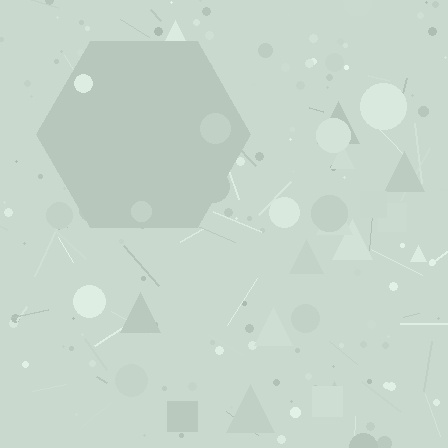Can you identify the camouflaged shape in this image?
The camouflaged shape is a hexagon.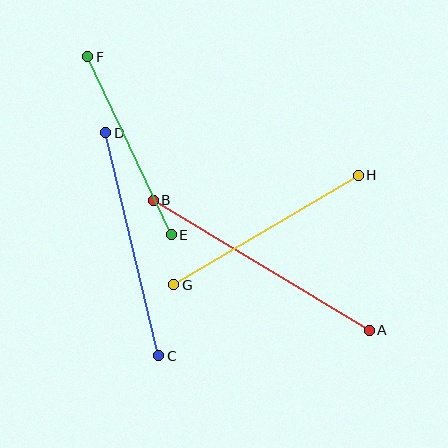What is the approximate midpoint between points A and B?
The midpoint is at approximately (261, 265) pixels.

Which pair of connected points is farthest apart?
Points A and B are farthest apart.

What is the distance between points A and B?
The distance is approximately 252 pixels.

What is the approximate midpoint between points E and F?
The midpoint is at approximately (129, 146) pixels.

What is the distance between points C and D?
The distance is approximately 230 pixels.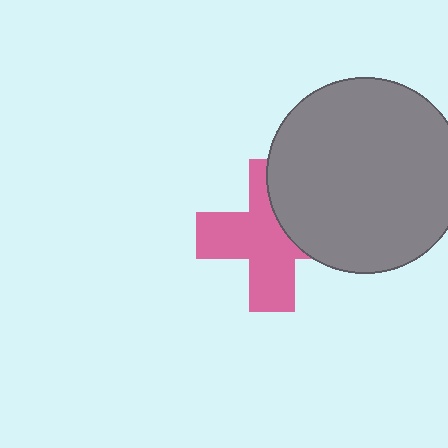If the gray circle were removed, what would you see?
You would see the complete pink cross.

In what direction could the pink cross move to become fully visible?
The pink cross could move left. That would shift it out from behind the gray circle entirely.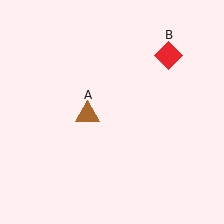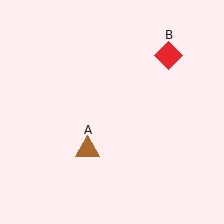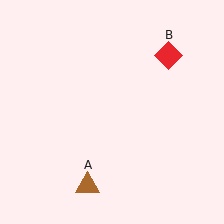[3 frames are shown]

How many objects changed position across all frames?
1 object changed position: brown triangle (object A).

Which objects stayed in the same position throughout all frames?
Red diamond (object B) remained stationary.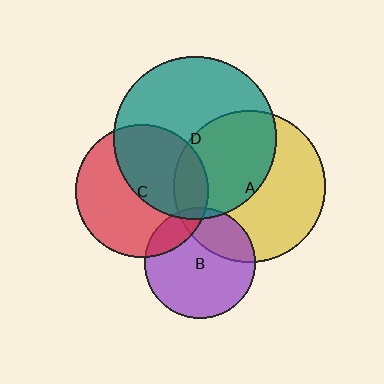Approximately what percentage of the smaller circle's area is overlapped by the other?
Approximately 15%.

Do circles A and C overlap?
Yes.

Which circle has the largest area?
Circle D (teal).